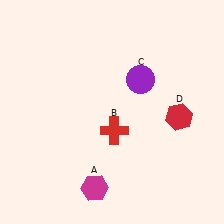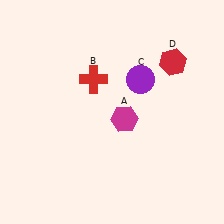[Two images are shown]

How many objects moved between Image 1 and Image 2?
3 objects moved between the two images.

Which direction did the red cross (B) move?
The red cross (B) moved up.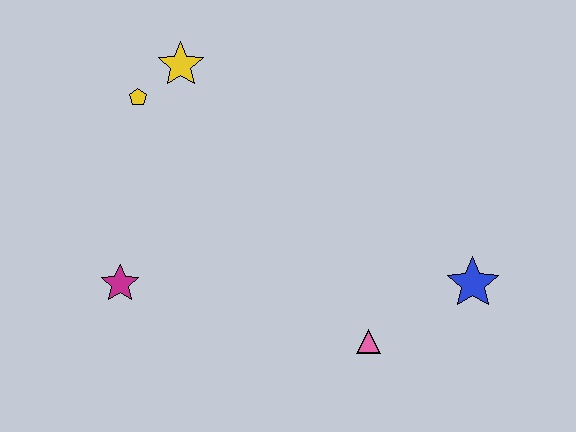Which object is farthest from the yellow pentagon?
The blue star is farthest from the yellow pentagon.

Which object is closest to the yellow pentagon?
The yellow star is closest to the yellow pentagon.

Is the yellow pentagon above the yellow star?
No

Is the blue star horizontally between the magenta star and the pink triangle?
No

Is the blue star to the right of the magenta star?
Yes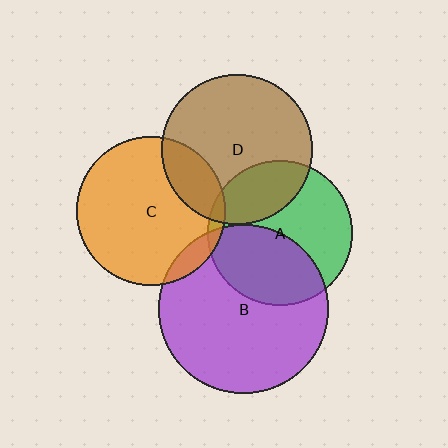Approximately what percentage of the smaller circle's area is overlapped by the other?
Approximately 25%.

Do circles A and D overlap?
Yes.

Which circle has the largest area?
Circle B (purple).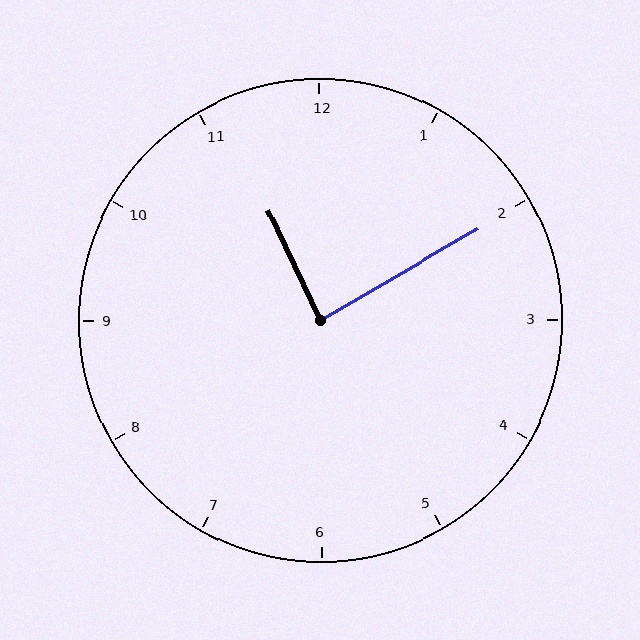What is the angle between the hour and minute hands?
Approximately 85 degrees.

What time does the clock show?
11:10.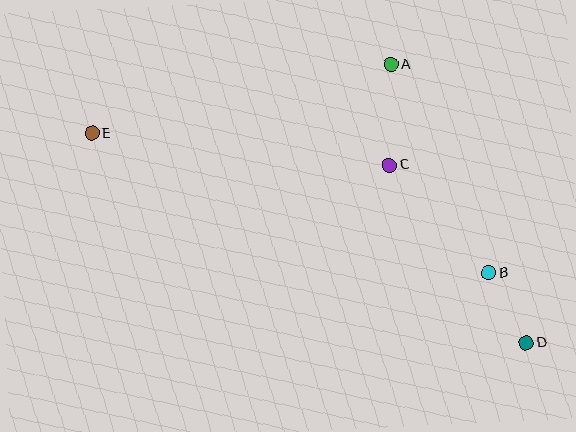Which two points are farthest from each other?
Points D and E are farthest from each other.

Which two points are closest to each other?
Points B and D are closest to each other.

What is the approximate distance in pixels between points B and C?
The distance between B and C is approximately 147 pixels.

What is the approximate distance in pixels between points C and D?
The distance between C and D is approximately 224 pixels.